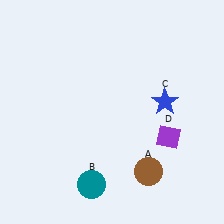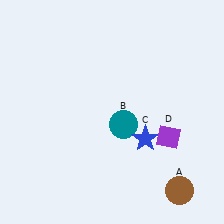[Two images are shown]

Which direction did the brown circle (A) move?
The brown circle (A) moved right.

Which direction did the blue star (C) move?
The blue star (C) moved down.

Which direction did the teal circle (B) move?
The teal circle (B) moved up.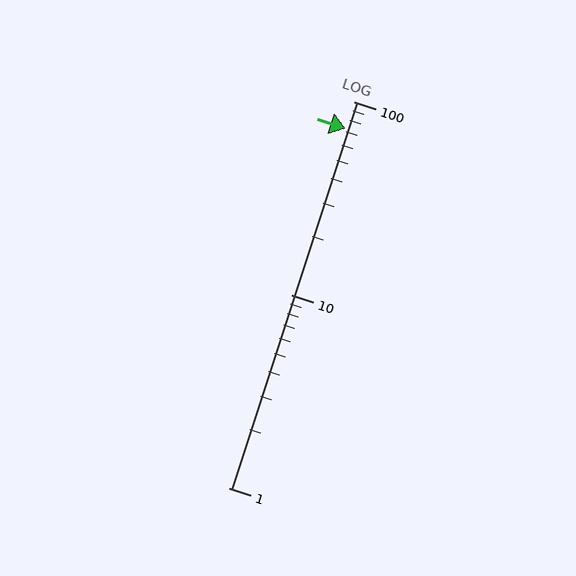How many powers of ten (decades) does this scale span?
The scale spans 2 decades, from 1 to 100.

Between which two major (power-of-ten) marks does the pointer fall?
The pointer is between 10 and 100.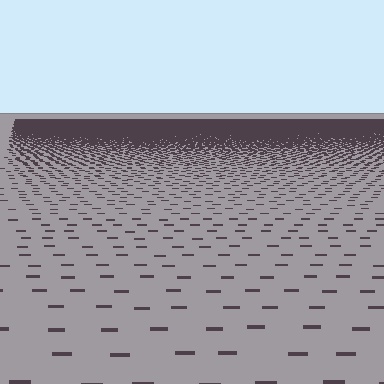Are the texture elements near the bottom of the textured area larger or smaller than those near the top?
Larger. Near the bottom, elements are closer to the viewer and appear at a bigger on-screen size.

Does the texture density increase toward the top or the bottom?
Density increases toward the top.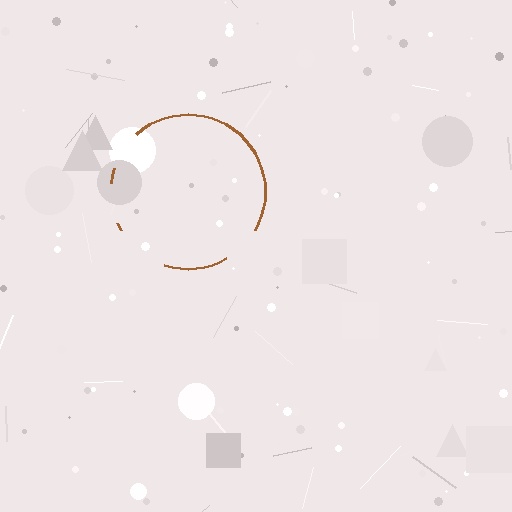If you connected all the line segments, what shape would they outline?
They would outline a circle.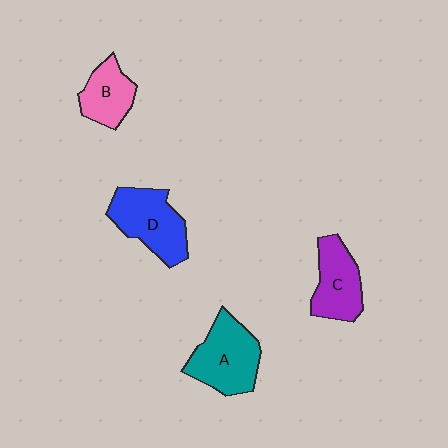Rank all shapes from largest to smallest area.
From largest to smallest: A (teal), D (blue), C (purple), B (pink).